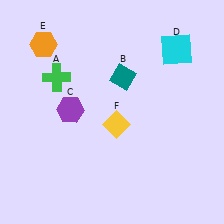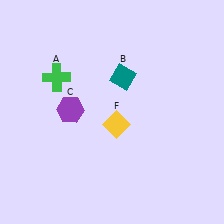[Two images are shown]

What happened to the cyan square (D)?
The cyan square (D) was removed in Image 2. It was in the top-right area of Image 1.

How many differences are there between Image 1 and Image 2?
There are 2 differences between the two images.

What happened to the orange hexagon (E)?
The orange hexagon (E) was removed in Image 2. It was in the top-left area of Image 1.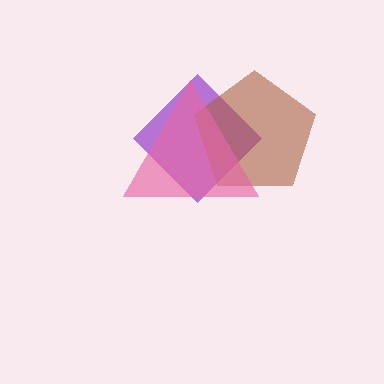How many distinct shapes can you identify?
There are 3 distinct shapes: a purple diamond, a brown pentagon, a pink triangle.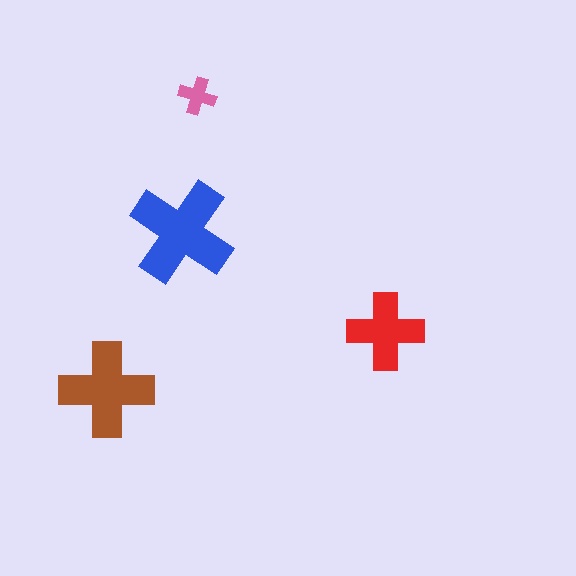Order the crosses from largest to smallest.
the blue one, the brown one, the red one, the pink one.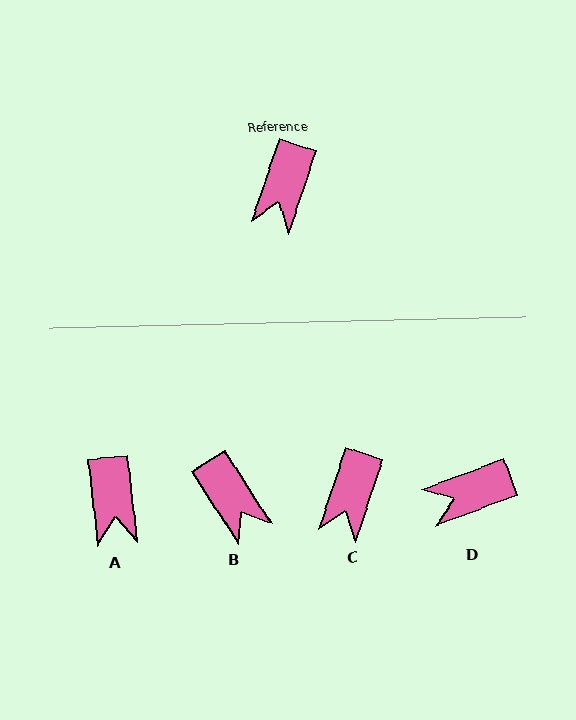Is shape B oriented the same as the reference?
No, it is off by about 51 degrees.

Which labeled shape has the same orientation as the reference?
C.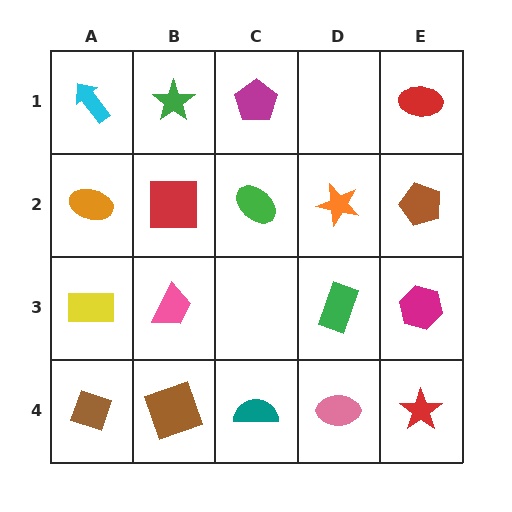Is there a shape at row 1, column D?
No, that cell is empty.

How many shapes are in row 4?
5 shapes.